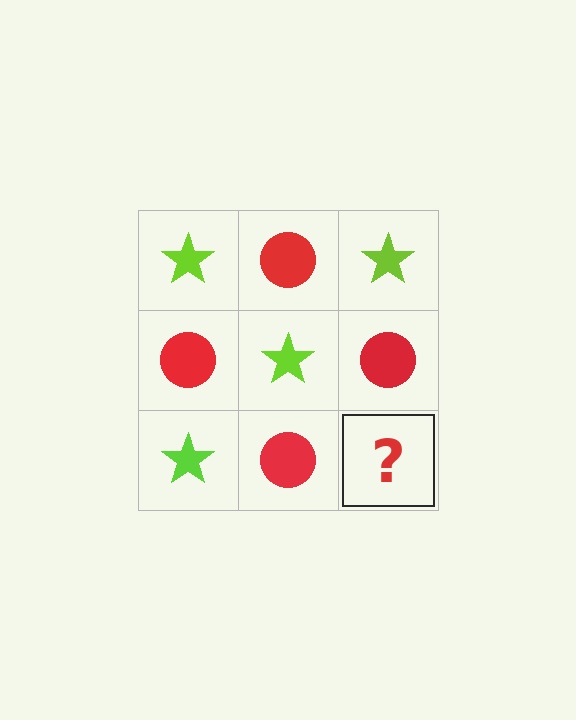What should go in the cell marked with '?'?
The missing cell should contain a lime star.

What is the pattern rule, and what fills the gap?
The rule is that it alternates lime star and red circle in a checkerboard pattern. The gap should be filled with a lime star.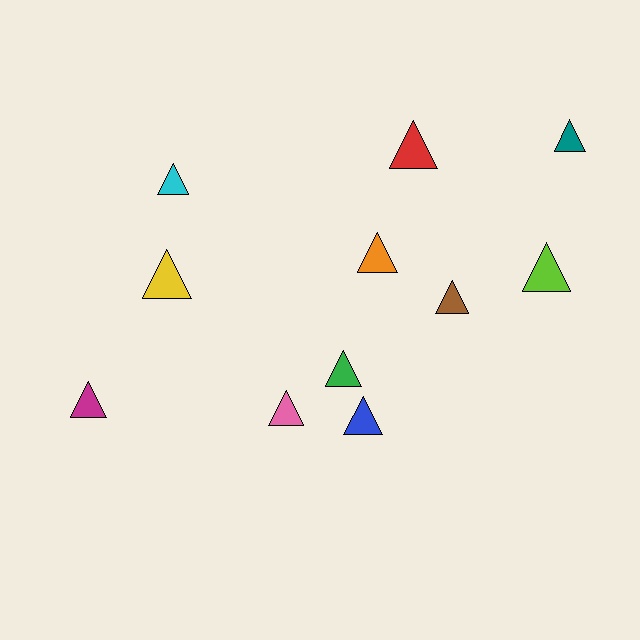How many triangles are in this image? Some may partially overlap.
There are 11 triangles.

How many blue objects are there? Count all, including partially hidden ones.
There is 1 blue object.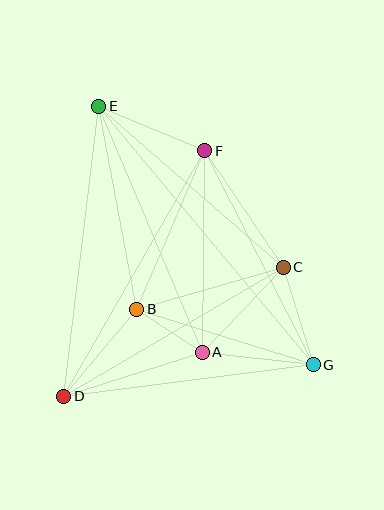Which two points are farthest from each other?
Points E and G are farthest from each other.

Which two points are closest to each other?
Points A and B are closest to each other.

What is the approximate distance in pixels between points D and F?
The distance between D and F is approximately 283 pixels.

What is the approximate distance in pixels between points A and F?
The distance between A and F is approximately 202 pixels.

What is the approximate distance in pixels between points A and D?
The distance between A and D is approximately 145 pixels.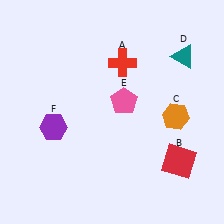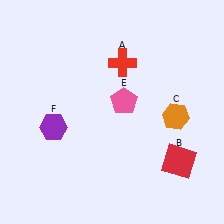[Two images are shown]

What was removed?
The teal triangle (D) was removed in Image 2.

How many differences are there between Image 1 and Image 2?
There is 1 difference between the two images.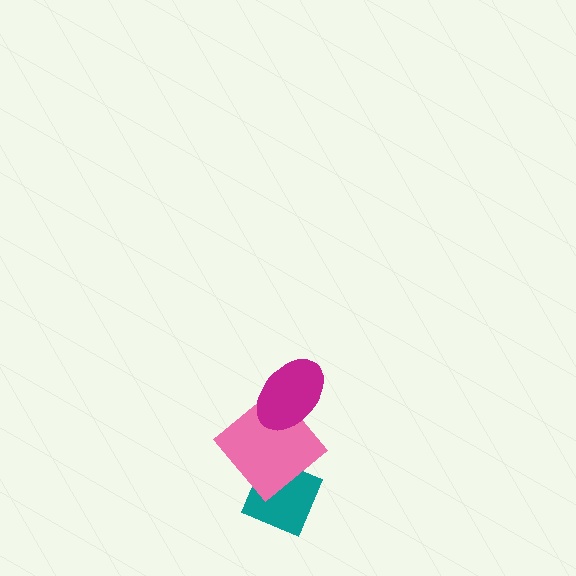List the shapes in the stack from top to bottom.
From top to bottom: the magenta ellipse, the pink diamond, the teal diamond.